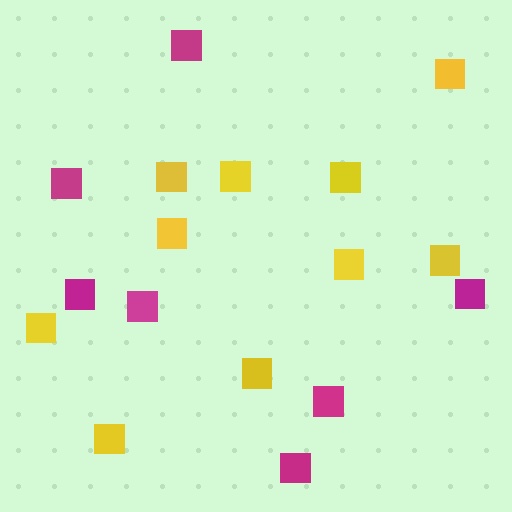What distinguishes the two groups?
There are 2 groups: one group of magenta squares (7) and one group of yellow squares (10).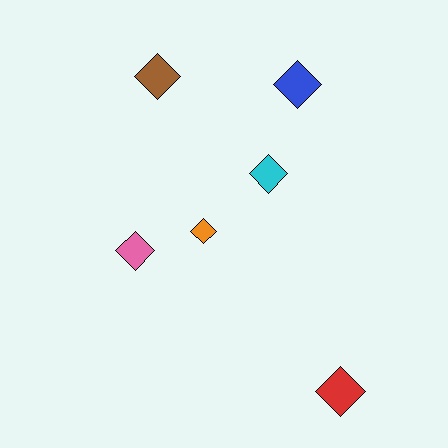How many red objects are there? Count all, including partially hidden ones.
There is 1 red object.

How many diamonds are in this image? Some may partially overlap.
There are 6 diamonds.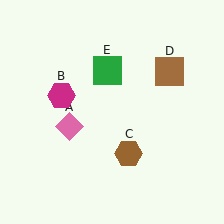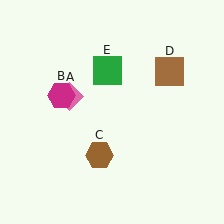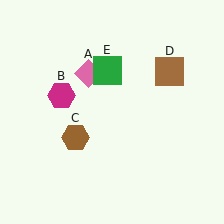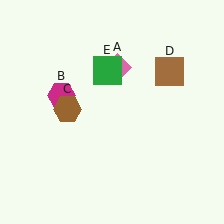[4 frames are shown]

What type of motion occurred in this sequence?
The pink diamond (object A), brown hexagon (object C) rotated clockwise around the center of the scene.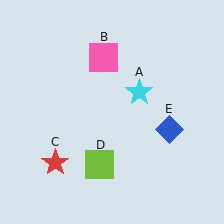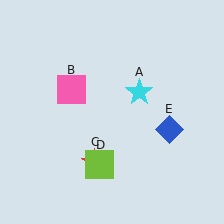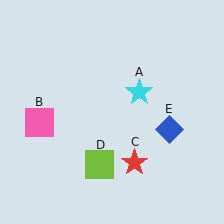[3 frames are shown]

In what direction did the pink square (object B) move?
The pink square (object B) moved down and to the left.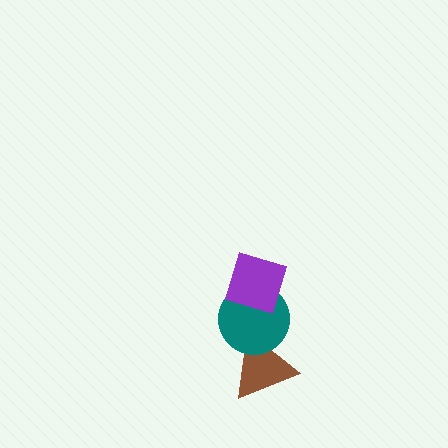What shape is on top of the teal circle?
The purple diamond is on top of the teal circle.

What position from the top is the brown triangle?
The brown triangle is 3rd from the top.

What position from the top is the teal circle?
The teal circle is 2nd from the top.